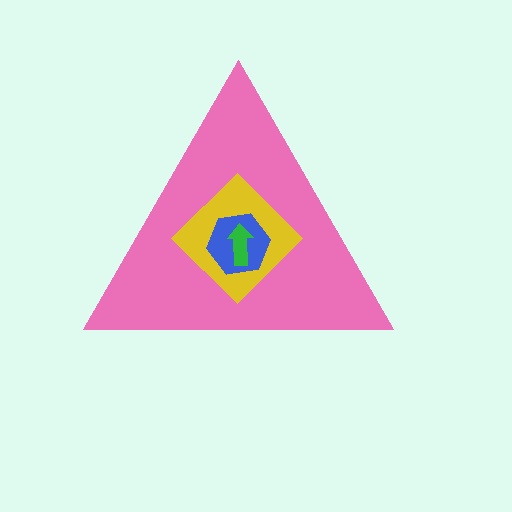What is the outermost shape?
The pink triangle.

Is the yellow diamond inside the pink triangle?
Yes.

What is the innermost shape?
The green arrow.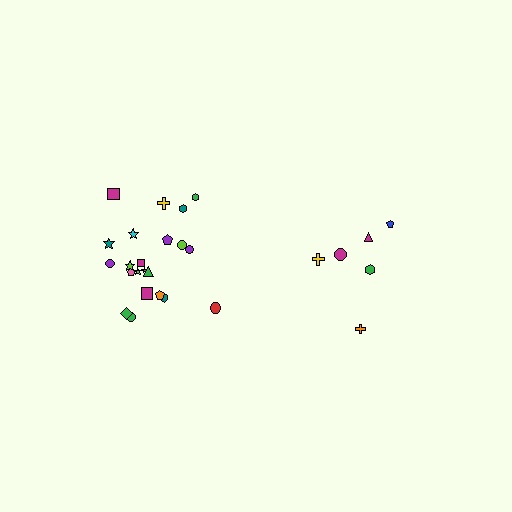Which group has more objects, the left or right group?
The left group.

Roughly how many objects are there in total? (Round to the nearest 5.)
Roughly 30 objects in total.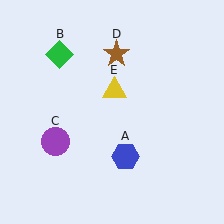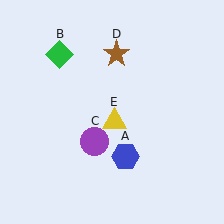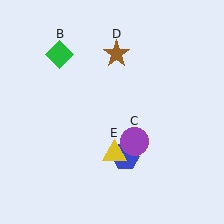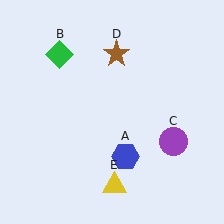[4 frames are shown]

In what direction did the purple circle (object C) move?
The purple circle (object C) moved right.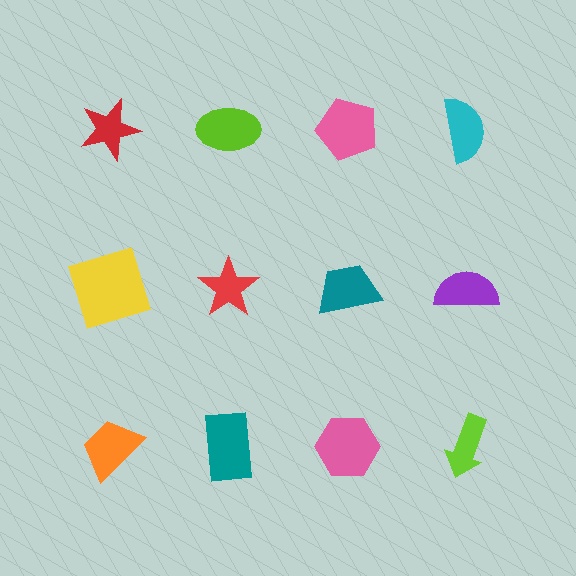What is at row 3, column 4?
A lime arrow.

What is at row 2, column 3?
A teal trapezoid.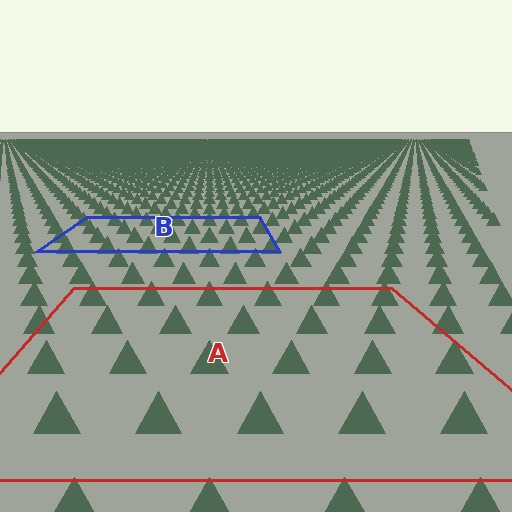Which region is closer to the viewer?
Region A is closer. The texture elements there are larger and more spread out.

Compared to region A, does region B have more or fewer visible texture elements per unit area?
Region B has more texture elements per unit area — they are packed more densely because it is farther away.